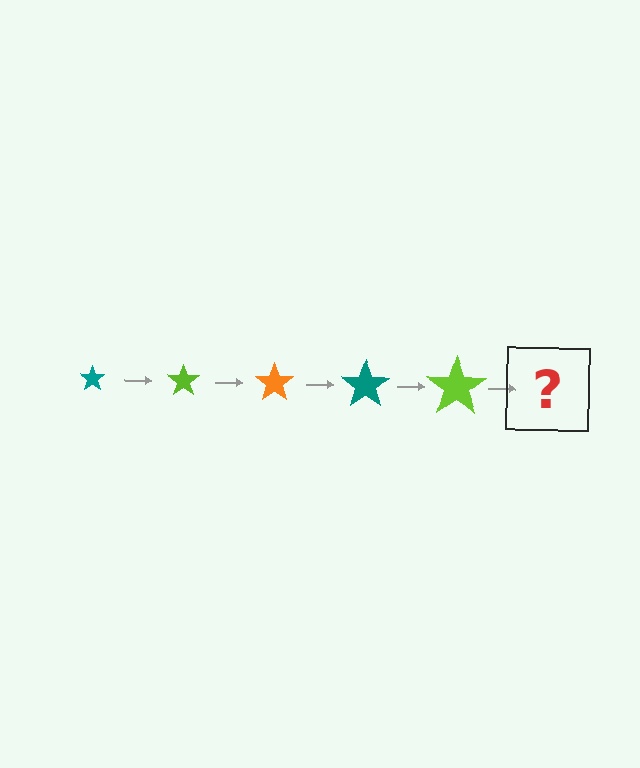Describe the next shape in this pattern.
It should be an orange star, larger than the previous one.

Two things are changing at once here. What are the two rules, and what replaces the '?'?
The two rules are that the star grows larger each step and the color cycles through teal, lime, and orange. The '?' should be an orange star, larger than the previous one.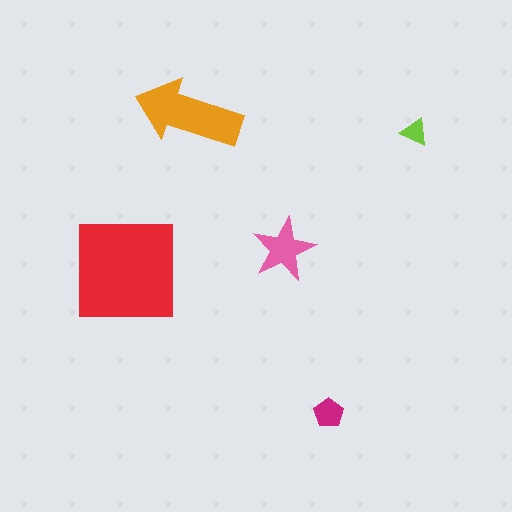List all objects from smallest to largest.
The lime triangle, the magenta pentagon, the pink star, the orange arrow, the red square.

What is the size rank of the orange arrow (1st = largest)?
2nd.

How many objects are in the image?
There are 5 objects in the image.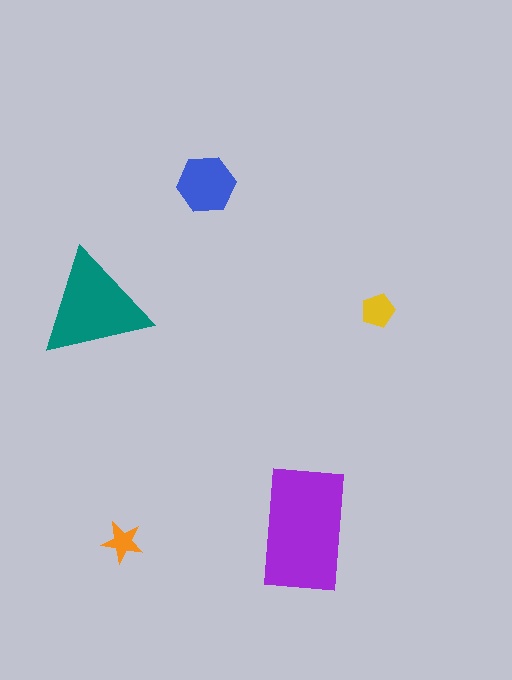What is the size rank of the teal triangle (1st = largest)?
2nd.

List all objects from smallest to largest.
The orange star, the yellow pentagon, the blue hexagon, the teal triangle, the purple rectangle.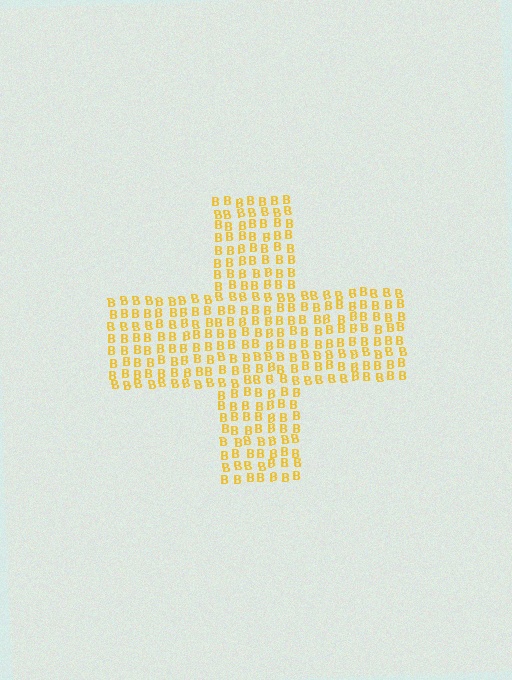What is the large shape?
The large shape is a cross.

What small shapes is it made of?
It is made of small letter B's.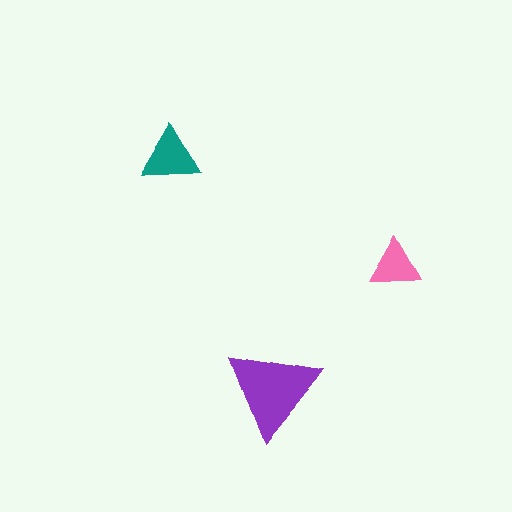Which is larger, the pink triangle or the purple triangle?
The purple one.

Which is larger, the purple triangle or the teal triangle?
The purple one.